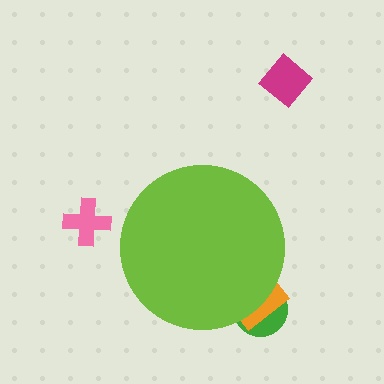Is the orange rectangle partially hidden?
Yes, the orange rectangle is partially hidden behind the lime circle.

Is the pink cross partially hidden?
No, the pink cross is fully visible.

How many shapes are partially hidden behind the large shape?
2 shapes are partially hidden.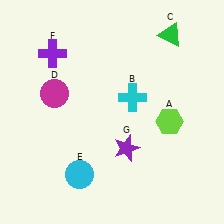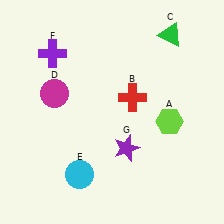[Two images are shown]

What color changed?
The cross (B) changed from cyan in Image 1 to red in Image 2.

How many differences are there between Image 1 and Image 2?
There is 1 difference between the two images.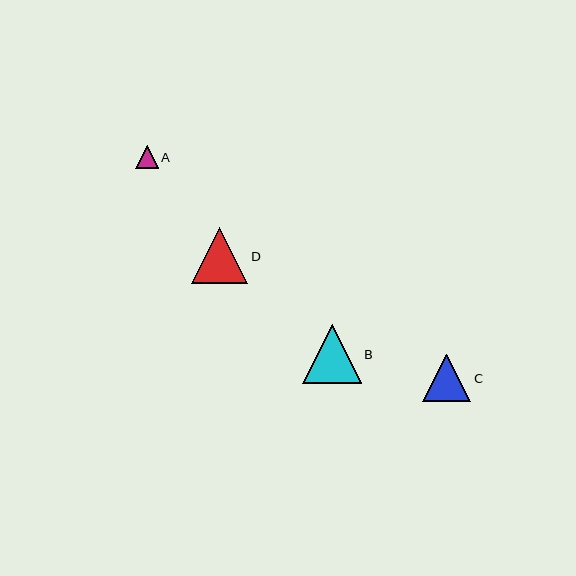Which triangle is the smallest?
Triangle A is the smallest with a size of approximately 23 pixels.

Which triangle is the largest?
Triangle B is the largest with a size of approximately 59 pixels.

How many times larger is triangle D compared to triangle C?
Triangle D is approximately 1.2 times the size of triangle C.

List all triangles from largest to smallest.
From largest to smallest: B, D, C, A.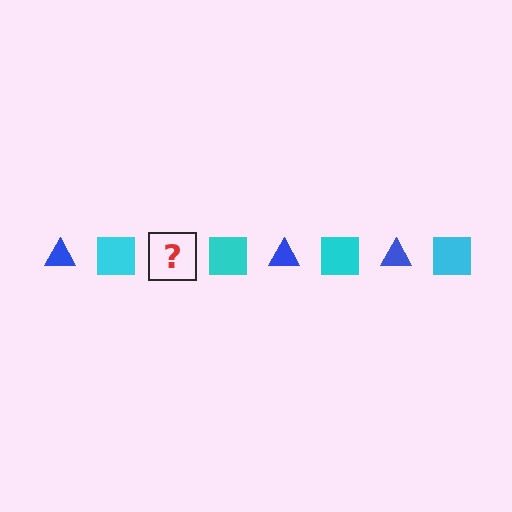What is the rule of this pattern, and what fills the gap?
The rule is that the pattern alternates between blue triangle and cyan square. The gap should be filled with a blue triangle.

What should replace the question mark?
The question mark should be replaced with a blue triangle.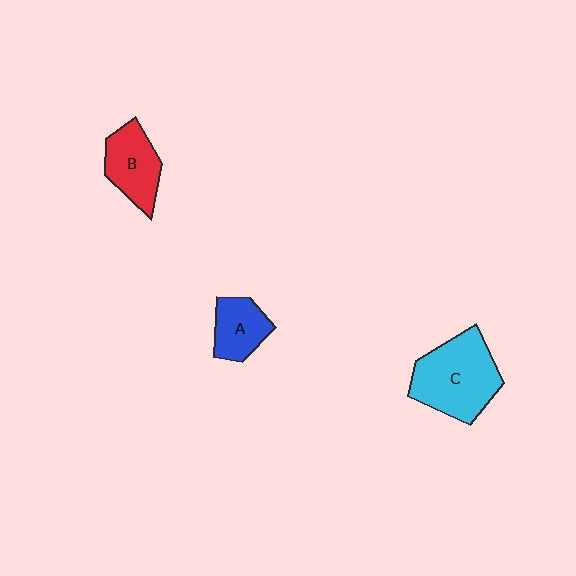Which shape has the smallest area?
Shape A (blue).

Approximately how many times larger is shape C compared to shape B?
Approximately 1.6 times.